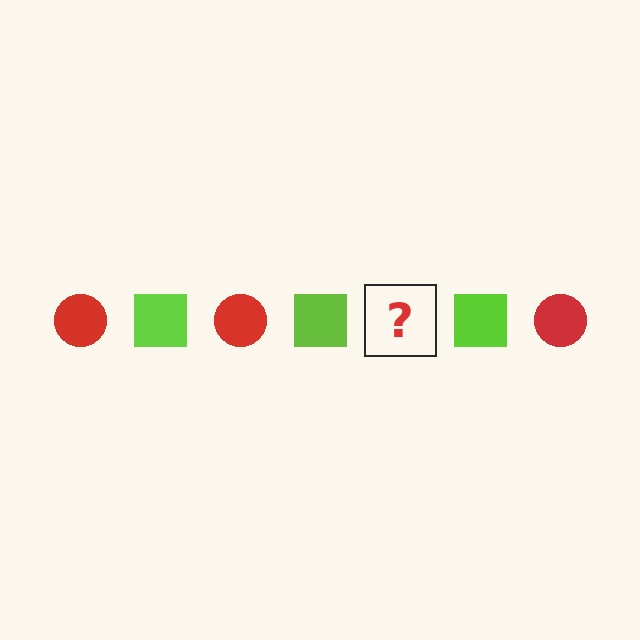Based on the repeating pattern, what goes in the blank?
The blank should be a red circle.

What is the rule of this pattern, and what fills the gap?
The rule is that the pattern alternates between red circle and lime square. The gap should be filled with a red circle.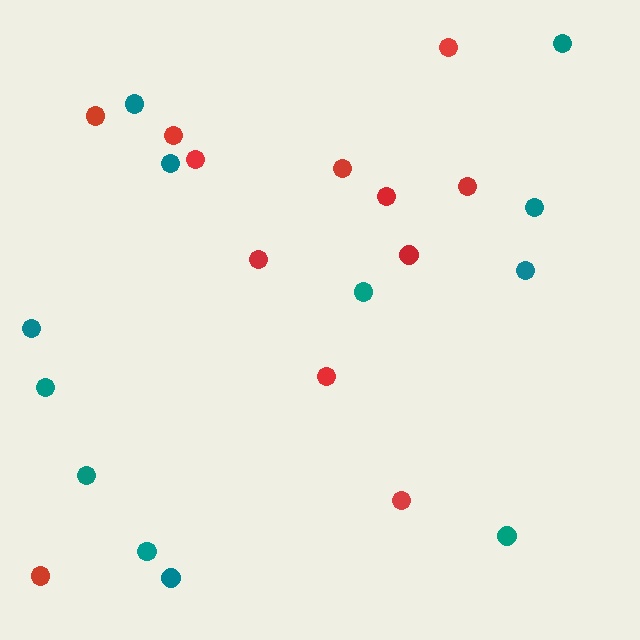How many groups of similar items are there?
There are 2 groups: one group of red circles (12) and one group of teal circles (12).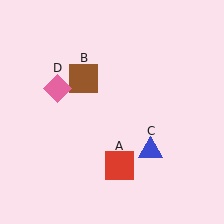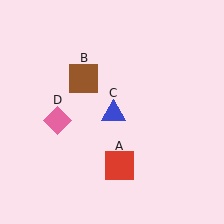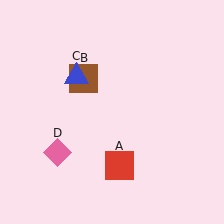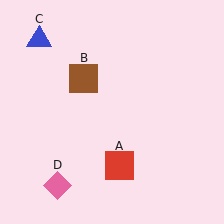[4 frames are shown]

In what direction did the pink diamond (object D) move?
The pink diamond (object D) moved down.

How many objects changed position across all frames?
2 objects changed position: blue triangle (object C), pink diamond (object D).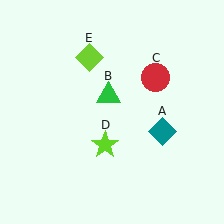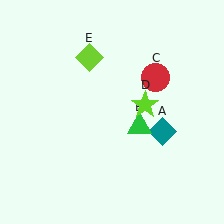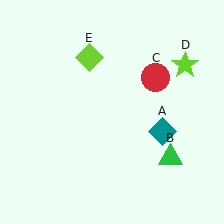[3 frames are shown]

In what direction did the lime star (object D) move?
The lime star (object D) moved up and to the right.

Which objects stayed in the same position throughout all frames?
Teal diamond (object A) and red circle (object C) and lime diamond (object E) remained stationary.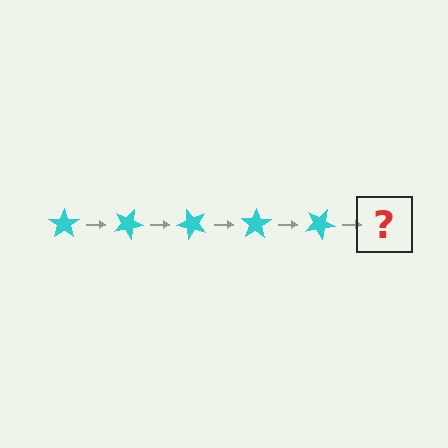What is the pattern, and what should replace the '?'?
The pattern is that the star rotates 25 degrees each step. The '?' should be a cyan star rotated 125 degrees.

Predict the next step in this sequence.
The next step is a cyan star rotated 125 degrees.